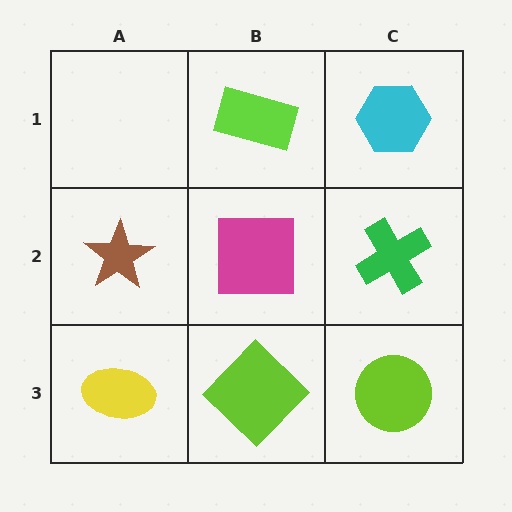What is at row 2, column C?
A green cross.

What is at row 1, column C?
A cyan hexagon.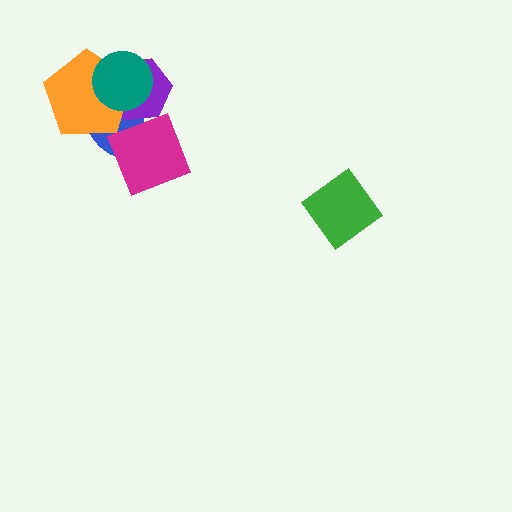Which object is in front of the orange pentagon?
The teal circle is in front of the orange pentagon.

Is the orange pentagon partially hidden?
Yes, it is partially covered by another shape.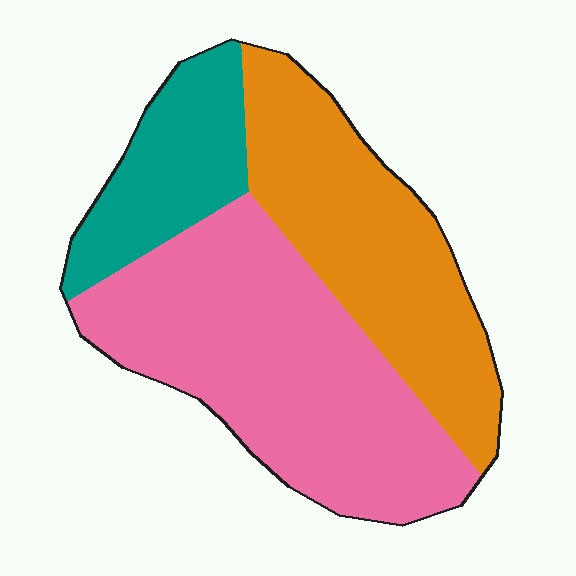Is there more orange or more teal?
Orange.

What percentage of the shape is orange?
Orange covers roughly 35% of the shape.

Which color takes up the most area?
Pink, at roughly 50%.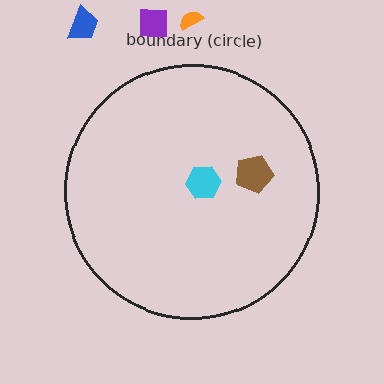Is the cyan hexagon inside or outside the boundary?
Inside.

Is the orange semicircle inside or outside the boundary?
Outside.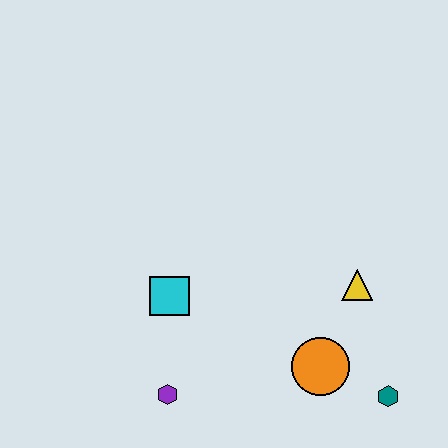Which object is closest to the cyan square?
The purple hexagon is closest to the cyan square.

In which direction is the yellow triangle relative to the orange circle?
The yellow triangle is above the orange circle.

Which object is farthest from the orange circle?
The cyan square is farthest from the orange circle.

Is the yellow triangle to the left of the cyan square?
No